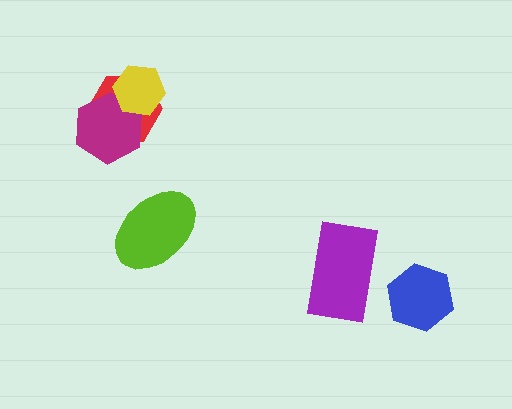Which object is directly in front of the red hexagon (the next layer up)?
The magenta hexagon is directly in front of the red hexagon.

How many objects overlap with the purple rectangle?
0 objects overlap with the purple rectangle.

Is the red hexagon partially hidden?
Yes, it is partially covered by another shape.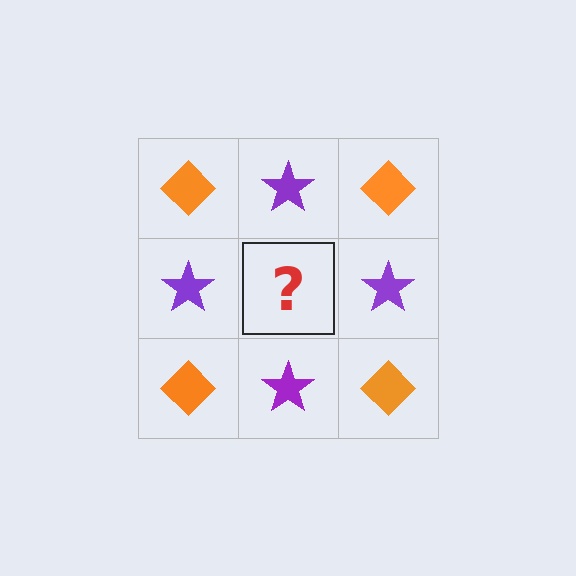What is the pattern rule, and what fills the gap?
The rule is that it alternates orange diamond and purple star in a checkerboard pattern. The gap should be filled with an orange diamond.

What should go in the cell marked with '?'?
The missing cell should contain an orange diamond.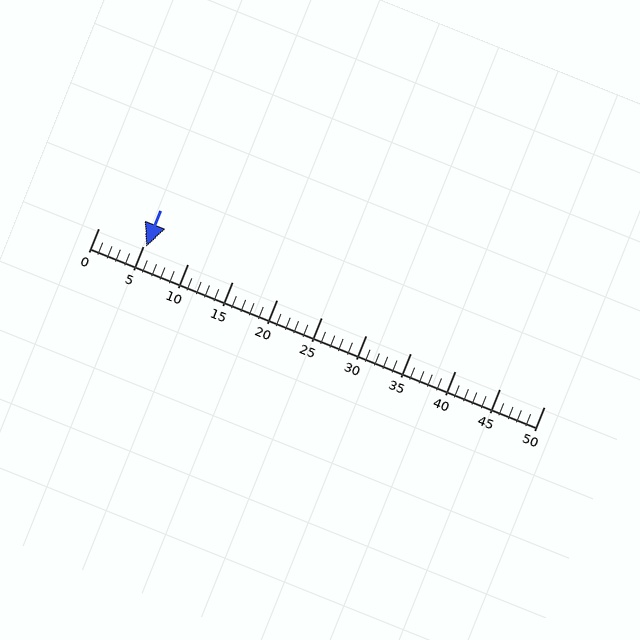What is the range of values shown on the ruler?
The ruler shows values from 0 to 50.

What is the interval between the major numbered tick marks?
The major tick marks are spaced 5 units apart.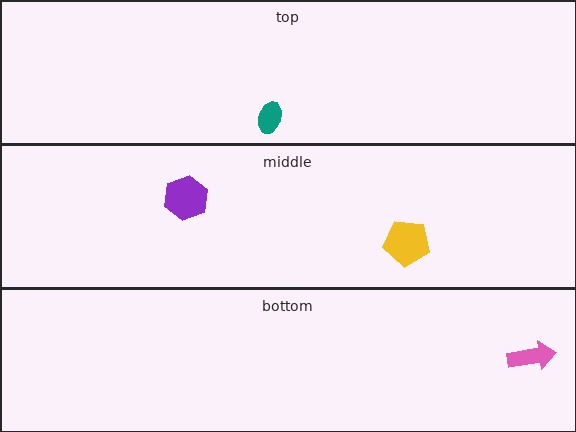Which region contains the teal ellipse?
The top region.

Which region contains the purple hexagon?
The middle region.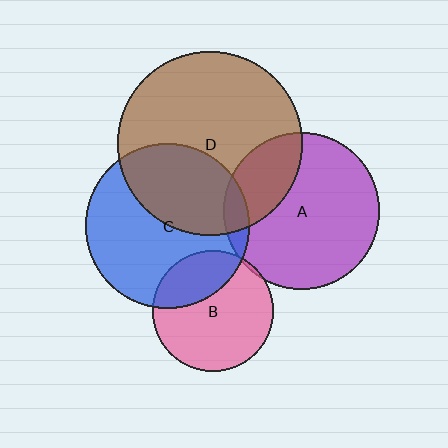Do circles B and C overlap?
Yes.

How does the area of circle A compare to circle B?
Approximately 1.7 times.